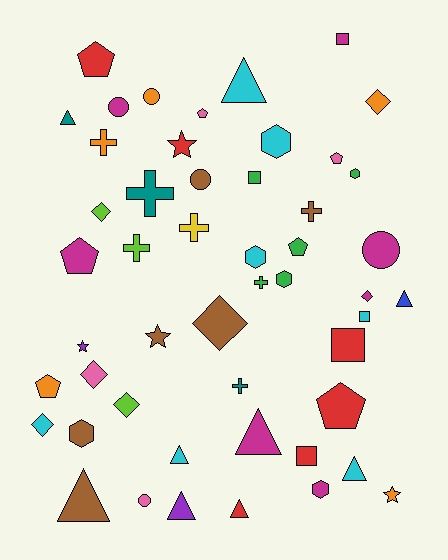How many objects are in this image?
There are 50 objects.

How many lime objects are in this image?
There are 3 lime objects.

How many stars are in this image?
There are 4 stars.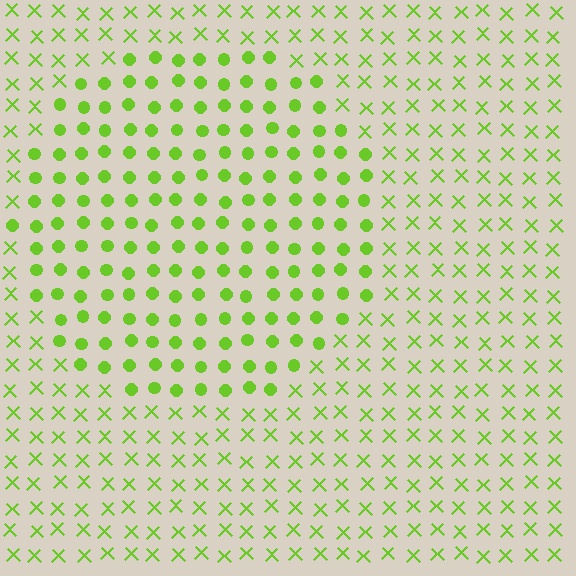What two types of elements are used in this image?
The image uses circles inside the circle region and X marks outside it.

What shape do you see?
I see a circle.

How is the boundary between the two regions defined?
The boundary is defined by a change in element shape: circles inside vs. X marks outside. All elements share the same color and spacing.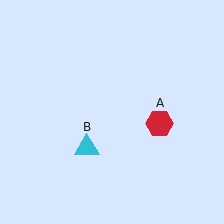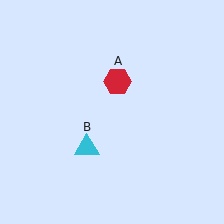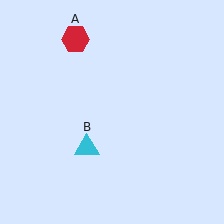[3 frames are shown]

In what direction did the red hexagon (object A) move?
The red hexagon (object A) moved up and to the left.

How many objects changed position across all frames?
1 object changed position: red hexagon (object A).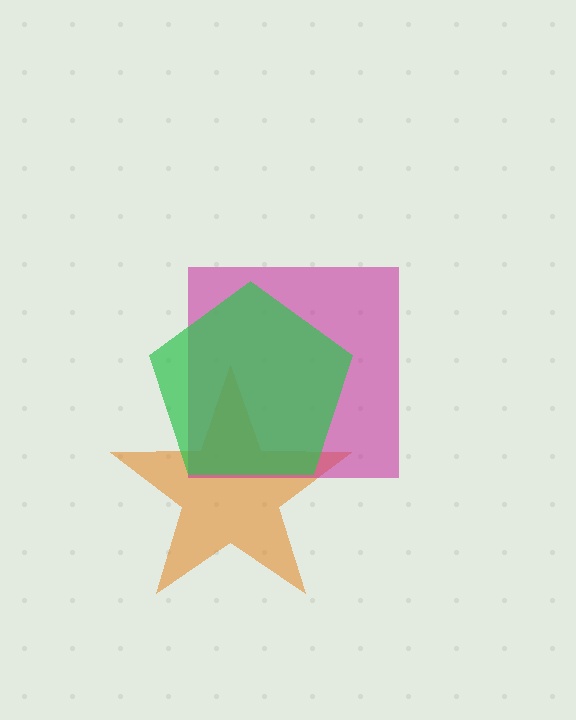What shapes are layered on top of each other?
The layered shapes are: an orange star, a magenta square, a green pentagon.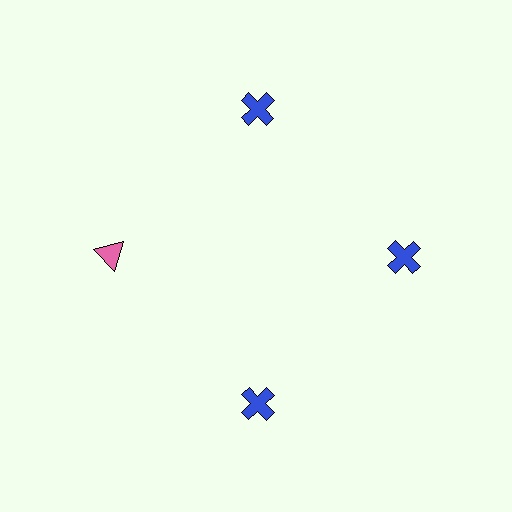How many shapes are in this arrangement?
There are 4 shapes arranged in a ring pattern.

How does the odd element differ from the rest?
It differs in both color (pink instead of blue) and shape (triangle instead of cross).